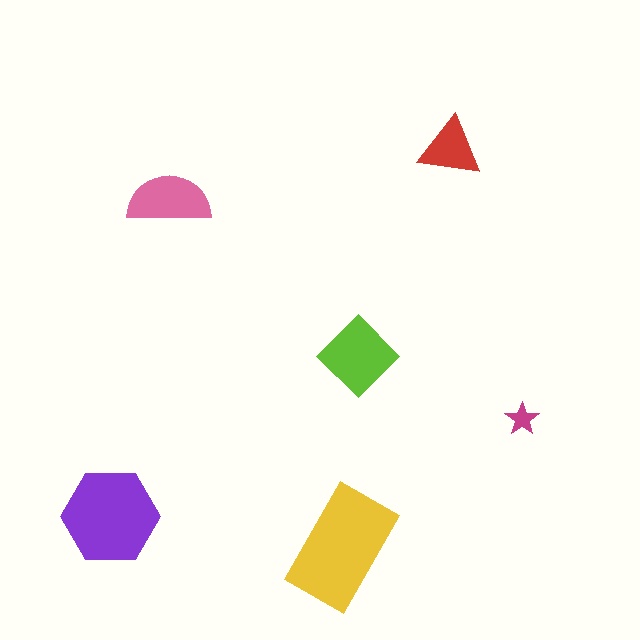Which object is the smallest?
The magenta star.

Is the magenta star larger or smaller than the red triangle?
Smaller.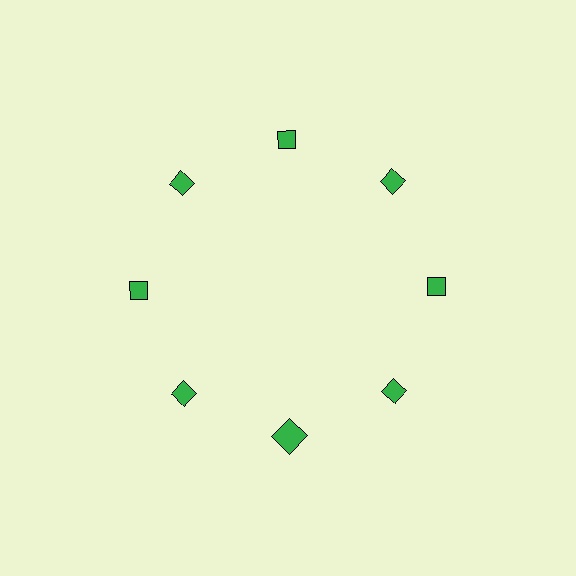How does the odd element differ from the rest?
It has a different shape: square instead of diamond.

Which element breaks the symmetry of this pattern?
The green square at roughly the 6 o'clock position breaks the symmetry. All other shapes are green diamonds.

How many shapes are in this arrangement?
There are 8 shapes arranged in a ring pattern.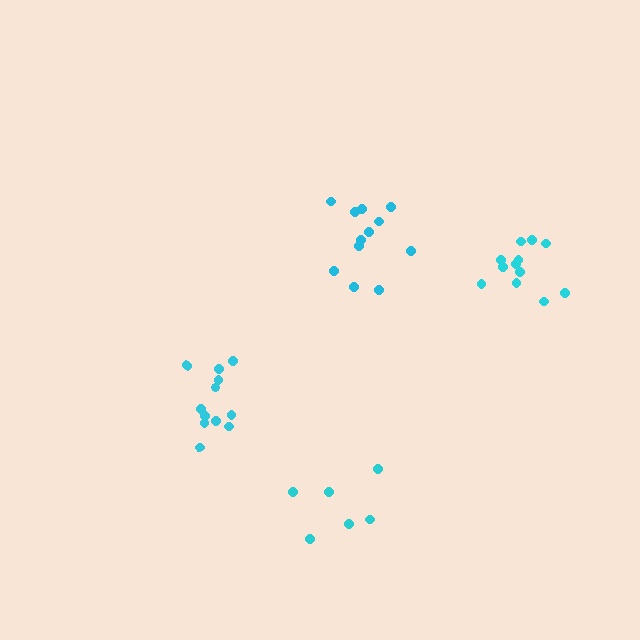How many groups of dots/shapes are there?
There are 4 groups.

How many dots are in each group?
Group 1: 12 dots, Group 2: 12 dots, Group 3: 6 dots, Group 4: 12 dots (42 total).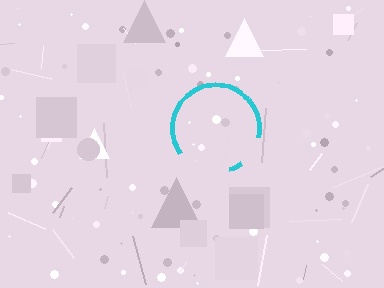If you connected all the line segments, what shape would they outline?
They would outline a circle.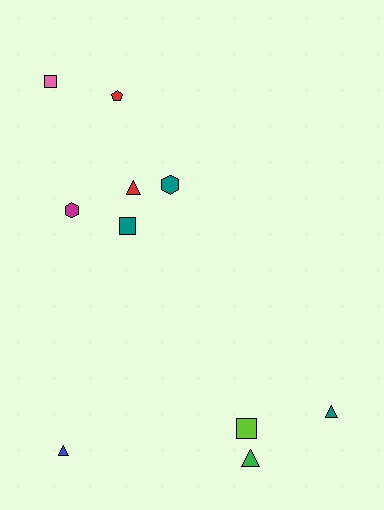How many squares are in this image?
There are 3 squares.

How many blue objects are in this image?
There is 1 blue object.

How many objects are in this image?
There are 10 objects.